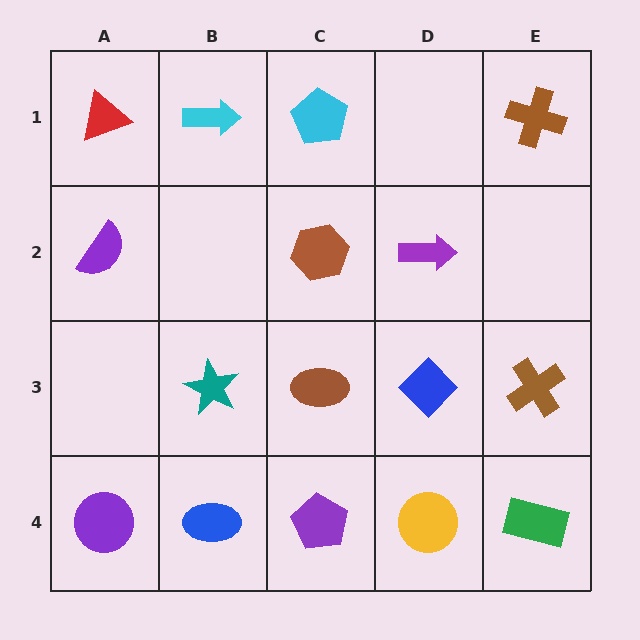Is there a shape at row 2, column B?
No, that cell is empty.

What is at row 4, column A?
A purple circle.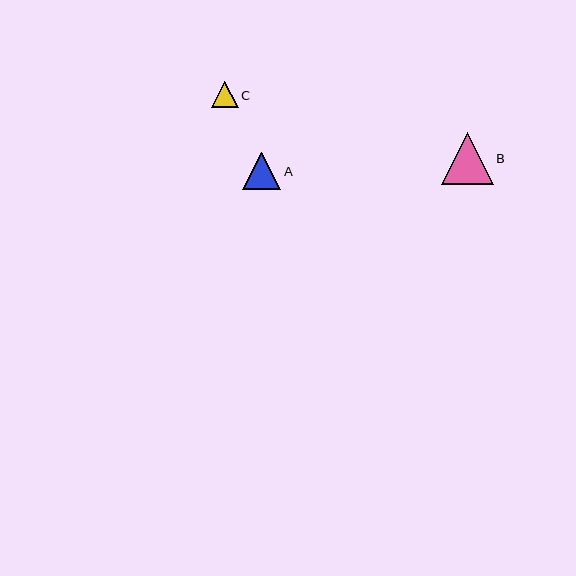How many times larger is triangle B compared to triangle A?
Triangle B is approximately 1.4 times the size of triangle A.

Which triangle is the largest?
Triangle B is the largest with a size of approximately 52 pixels.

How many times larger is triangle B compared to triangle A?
Triangle B is approximately 1.4 times the size of triangle A.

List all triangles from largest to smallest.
From largest to smallest: B, A, C.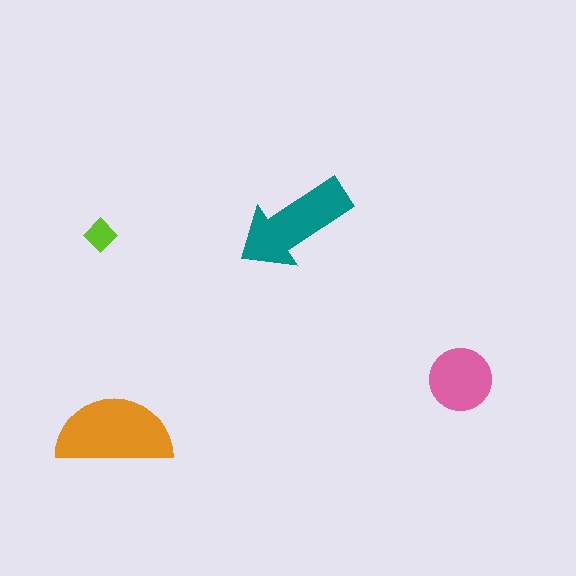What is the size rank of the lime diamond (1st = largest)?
4th.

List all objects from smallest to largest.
The lime diamond, the pink circle, the teal arrow, the orange semicircle.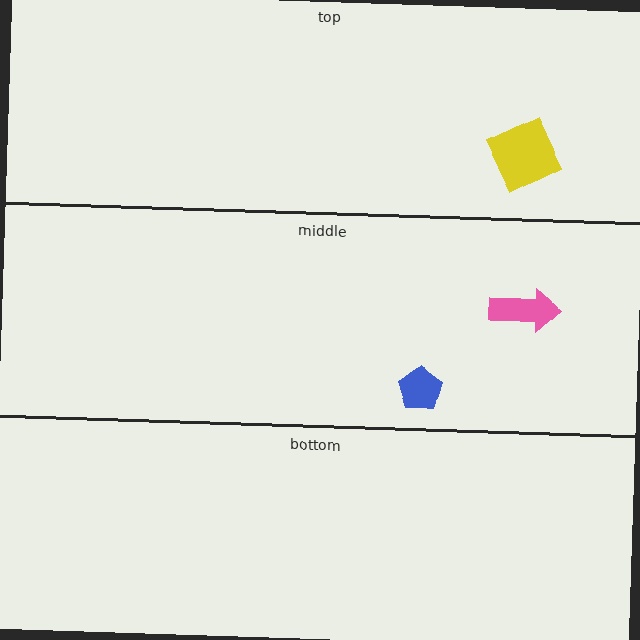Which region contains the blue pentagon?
The middle region.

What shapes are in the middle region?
The pink arrow, the blue pentagon.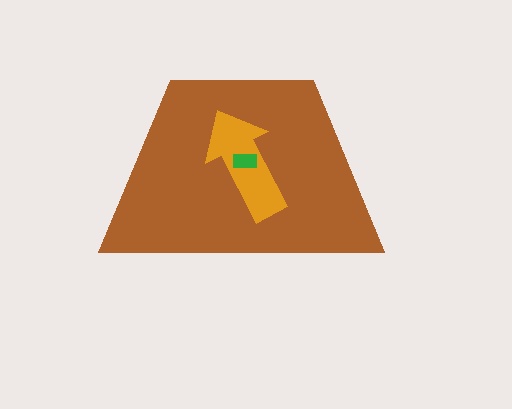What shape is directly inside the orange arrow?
The green rectangle.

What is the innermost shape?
The green rectangle.